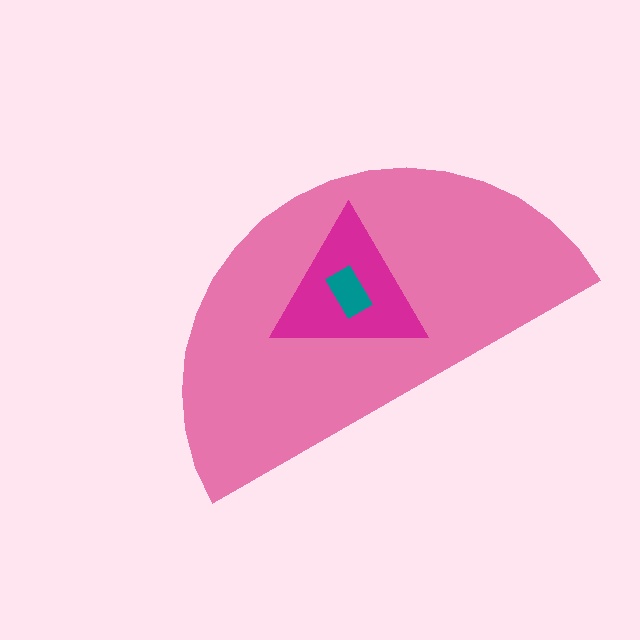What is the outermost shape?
The pink semicircle.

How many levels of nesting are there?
3.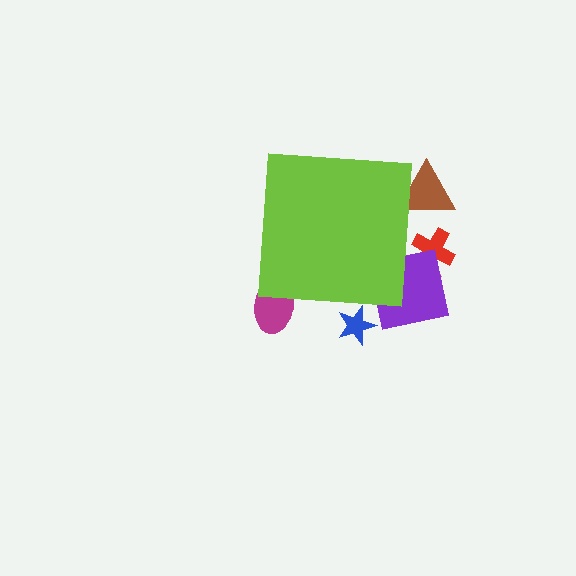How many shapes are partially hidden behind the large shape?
6 shapes are partially hidden.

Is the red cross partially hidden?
Yes, the red cross is partially hidden behind the lime square.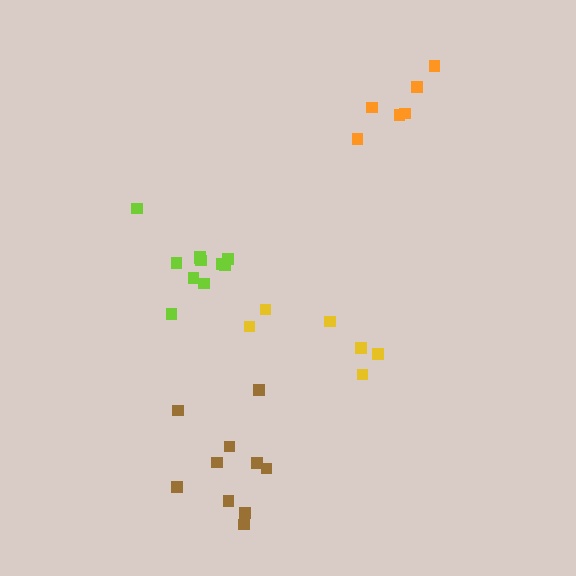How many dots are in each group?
Group 1: 6 dots, Group 2: 11 dots, Group 3: 10 dots, Group 4: 6 dots (33 total).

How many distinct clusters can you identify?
There are 4 distinct clusters.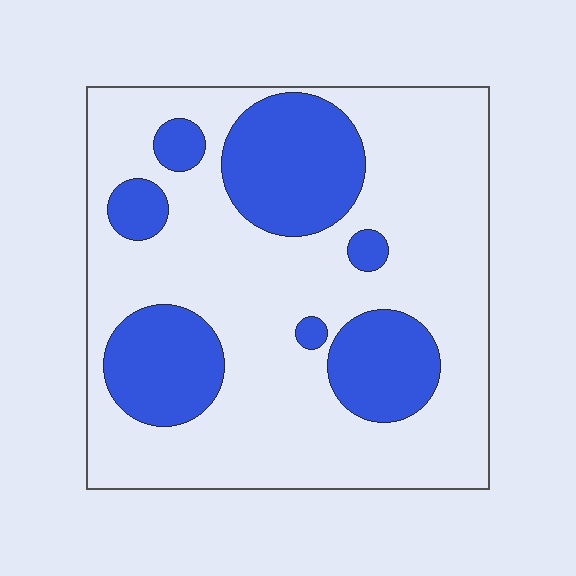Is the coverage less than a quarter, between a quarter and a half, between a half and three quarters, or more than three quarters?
Between a quarter and a half.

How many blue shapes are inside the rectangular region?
7.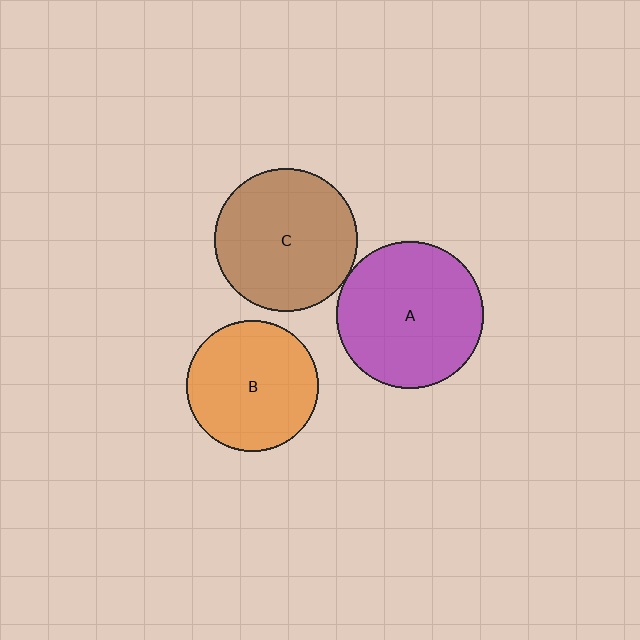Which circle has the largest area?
Circle A (purple).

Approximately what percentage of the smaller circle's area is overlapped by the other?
Approximately 5%.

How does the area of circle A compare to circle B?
Approximately 1.3 times.